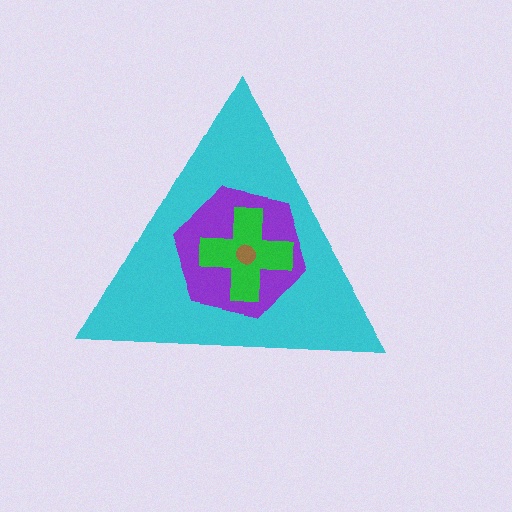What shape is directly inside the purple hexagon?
The green cross.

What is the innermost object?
The brown circle.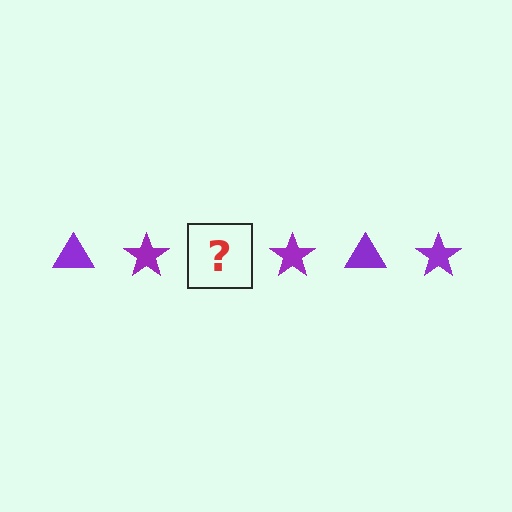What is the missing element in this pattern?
The missing element is a purple triangle.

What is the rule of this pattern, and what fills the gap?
The rule is that the pattern cycles through triangle, star shapes in purple. The gap should be filled with a purple triangle.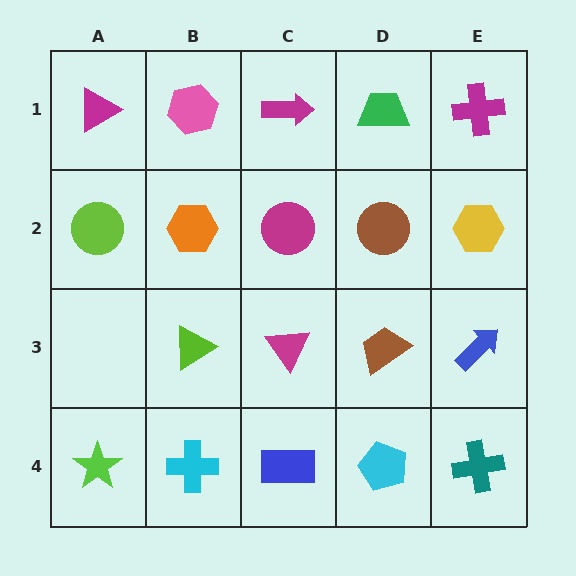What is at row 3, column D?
A brown trapezoid.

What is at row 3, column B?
A lime triangle.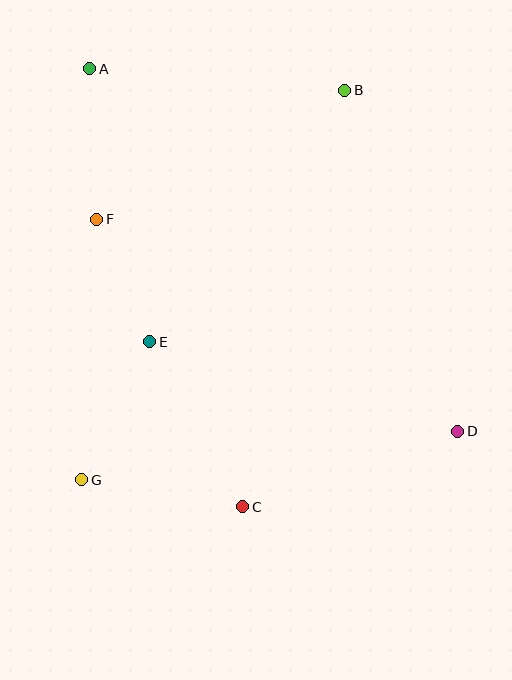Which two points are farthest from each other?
Points A and D are farthest from each other.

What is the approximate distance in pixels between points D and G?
The distance between D and G is approximately 379 pixels.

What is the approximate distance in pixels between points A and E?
The distance between A and E is approximately 279 pixels.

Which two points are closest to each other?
Points E and F are closest to each other.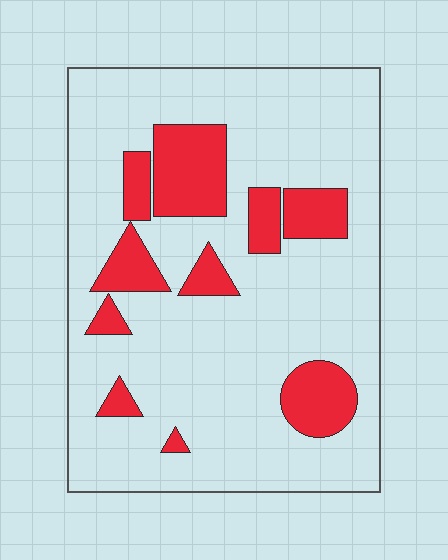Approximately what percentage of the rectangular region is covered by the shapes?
Approximately 20%.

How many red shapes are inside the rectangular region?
10.